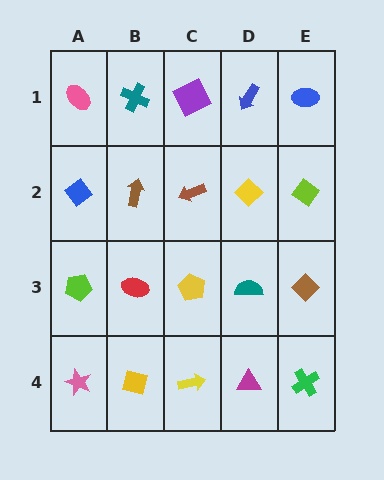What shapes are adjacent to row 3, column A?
A blue diamond (row 2, column A), a pink star (row 4, column A), a red ellipse (row 3, column B).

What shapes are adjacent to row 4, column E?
A brown diamond (row 3, column E), a magenta triangle (row 4, column D).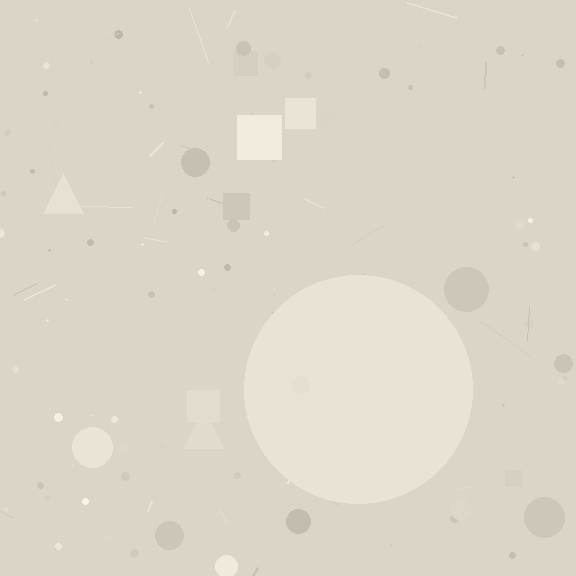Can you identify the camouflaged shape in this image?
The camouflaged shape is a circle.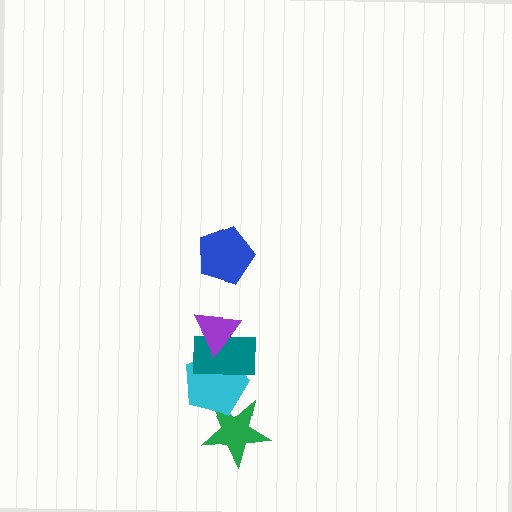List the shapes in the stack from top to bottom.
From top to bottom: the blue pentagon, the purple triangle, the teal rectangle, the cyan pentagon, the green star.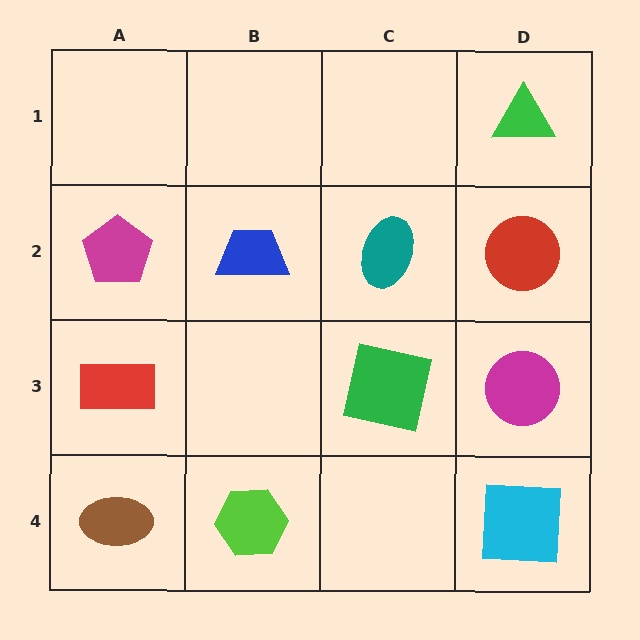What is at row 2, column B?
A blue trapezoid.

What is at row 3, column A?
A red rectangle.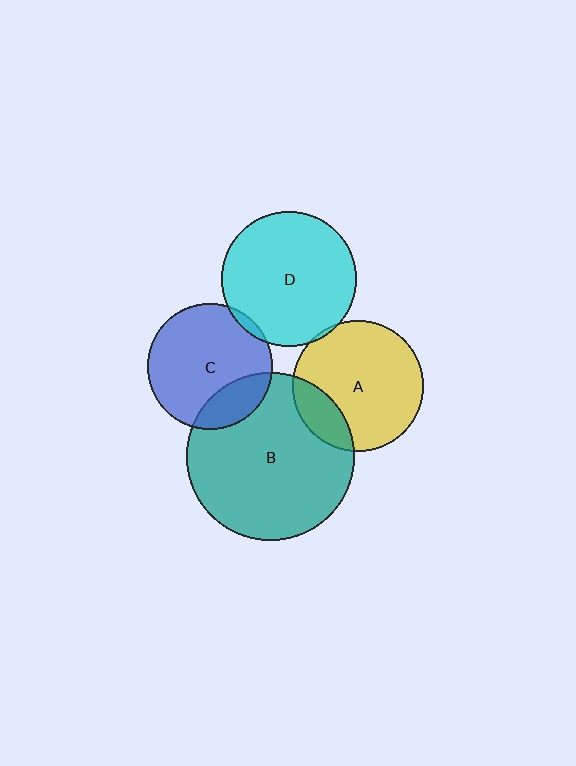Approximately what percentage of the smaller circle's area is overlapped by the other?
Approximately 20%.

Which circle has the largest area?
Circle B (teal).